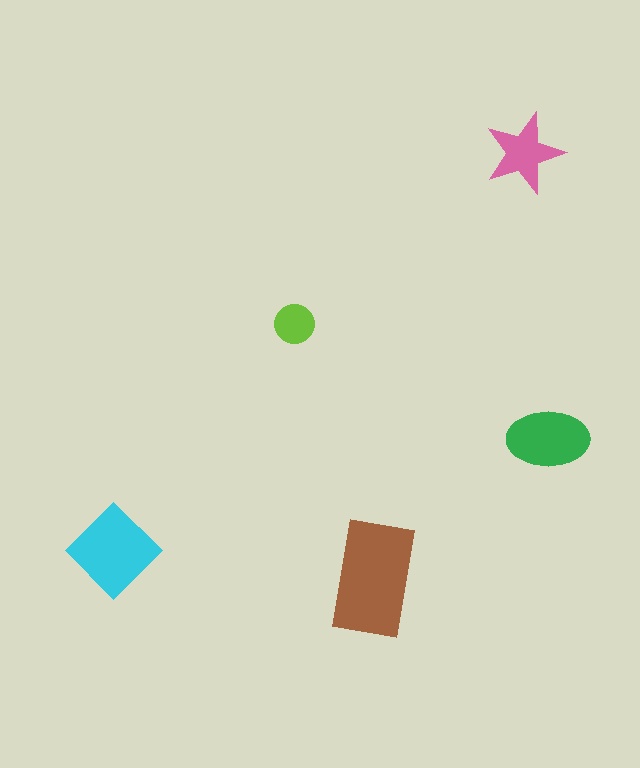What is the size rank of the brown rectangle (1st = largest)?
1st.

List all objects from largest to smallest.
The brown rectangle, the cyan diamond, the green ellipse, the pink star, the lime circle.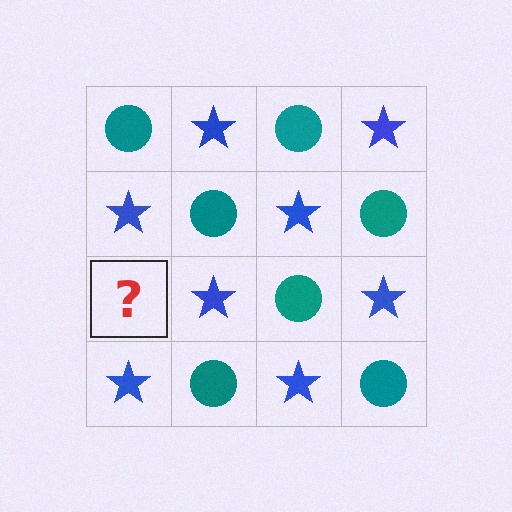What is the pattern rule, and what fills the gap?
The rule is that it alternates teal circle and blue star in a checkerboard pattern. The gap should be filled with a teal circle.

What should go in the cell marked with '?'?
The missing cell should contain a teal circle.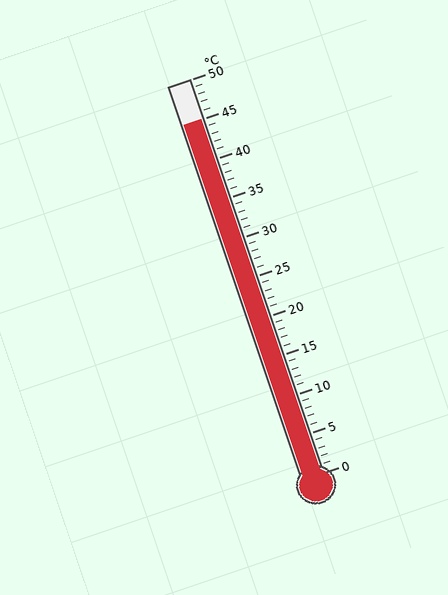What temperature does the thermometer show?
The thermometer shows approximately 45°C.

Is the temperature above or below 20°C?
The temperature is above 20°C.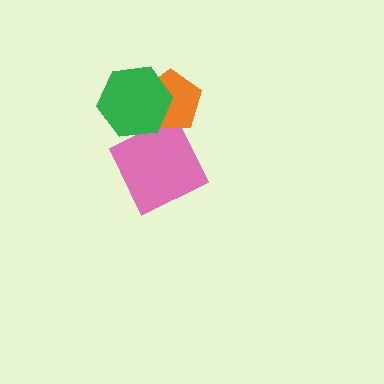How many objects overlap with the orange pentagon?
1 object overlaps with the orange pentagon.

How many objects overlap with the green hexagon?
1 object overlaps with the green hexagon.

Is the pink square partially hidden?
No, no other shape covers it.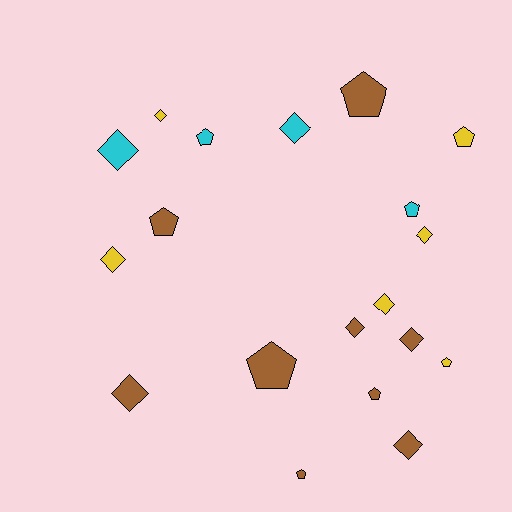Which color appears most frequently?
Brown, with 9 objects.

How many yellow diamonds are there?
There are 4 yellow diamonds.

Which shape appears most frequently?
Diamond, with 10 objects.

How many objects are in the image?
There are 19 objects.